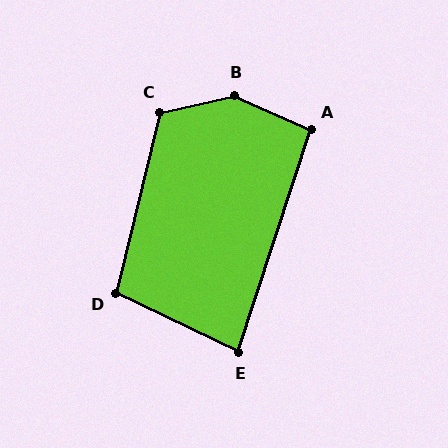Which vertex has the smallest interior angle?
E, at approximately 83 degrees.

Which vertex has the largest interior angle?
B, at approximately 144 degrees.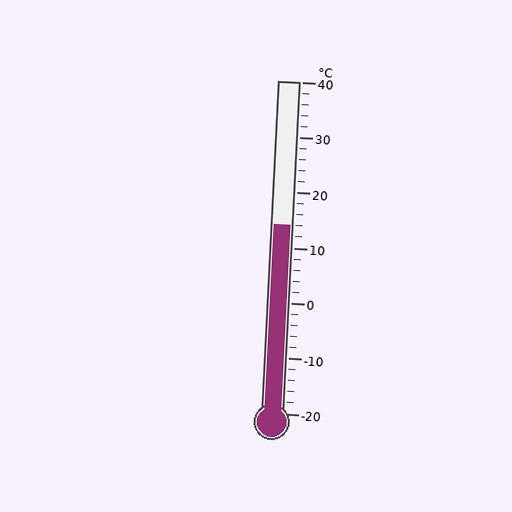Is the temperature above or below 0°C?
The temperature is above 0°C.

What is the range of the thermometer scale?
The thermometer scale ranges from -20°C to 40°C.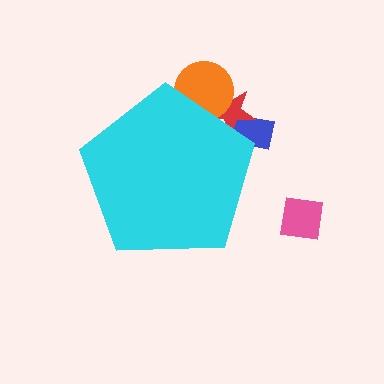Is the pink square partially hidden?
No, the pink square is fully visible.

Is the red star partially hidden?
Yes, the red star is partially hidden behind the cyan pentagon.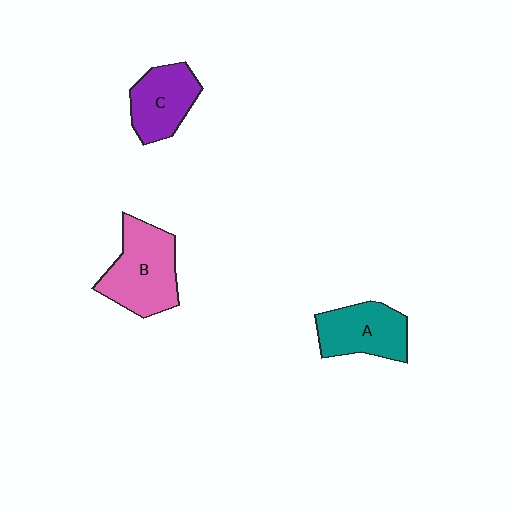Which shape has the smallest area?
Shape C (purple).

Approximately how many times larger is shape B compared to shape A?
Approximately 1.3 times.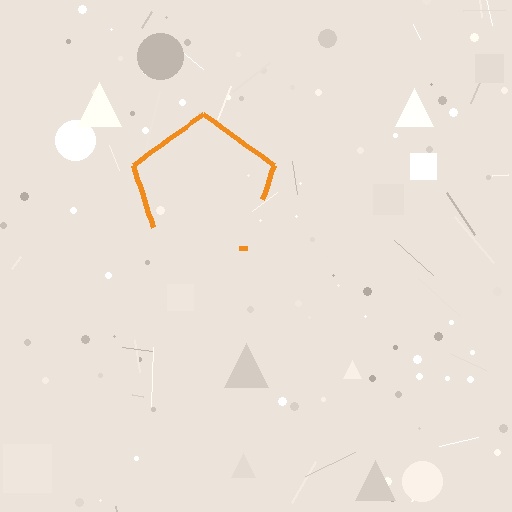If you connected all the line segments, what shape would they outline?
They would outline a pentagon.